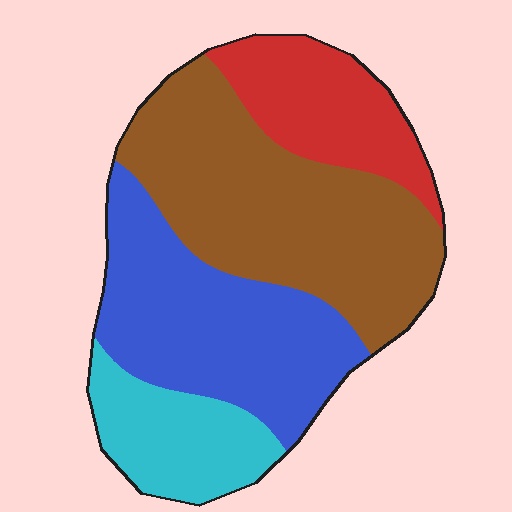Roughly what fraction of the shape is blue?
Blue takes up about one third (1/3) of the shape.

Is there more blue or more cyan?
Blue.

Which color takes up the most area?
Brown, at roughly 40%.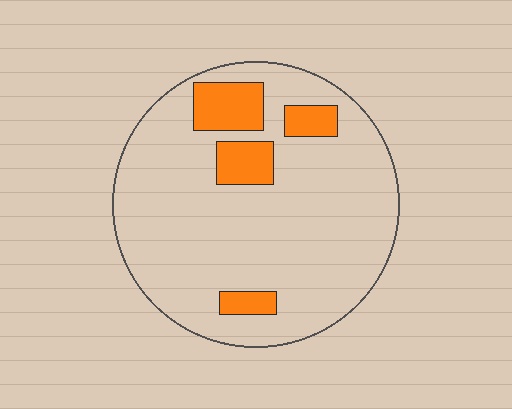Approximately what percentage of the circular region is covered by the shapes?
Approximately 15%.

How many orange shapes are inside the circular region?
4.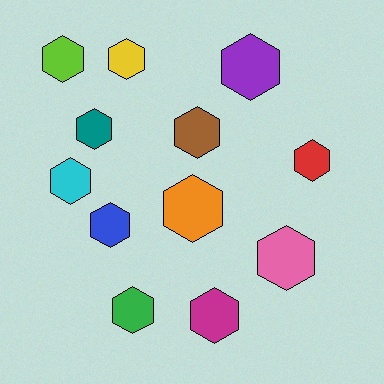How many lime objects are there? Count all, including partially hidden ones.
There is 1 lime object.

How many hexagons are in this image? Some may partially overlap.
There are 12 hexagons.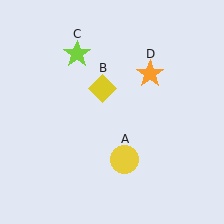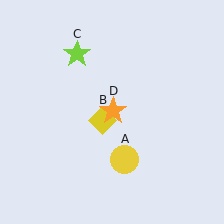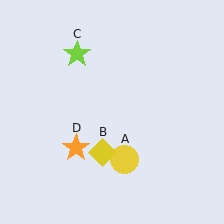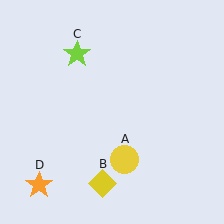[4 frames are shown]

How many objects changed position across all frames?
2 objects changed position: yellow diamond (object B), orange star (object D).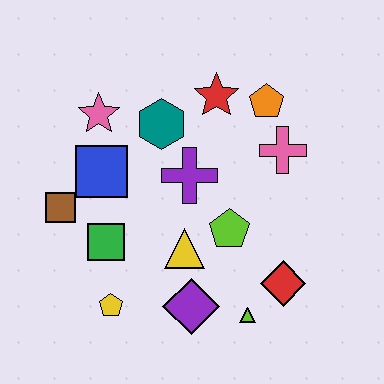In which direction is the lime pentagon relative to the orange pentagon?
The lime pentagon is below the orange pentagon.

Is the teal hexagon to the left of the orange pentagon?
Yes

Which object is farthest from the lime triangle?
The pink star is farthest from the lime triangle.